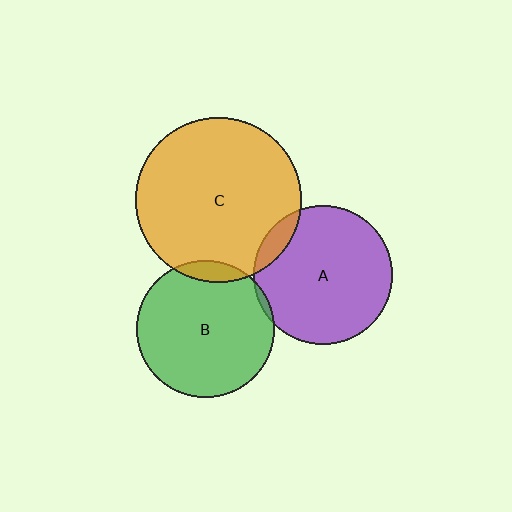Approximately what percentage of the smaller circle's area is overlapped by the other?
Approximately 10%.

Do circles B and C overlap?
Yes.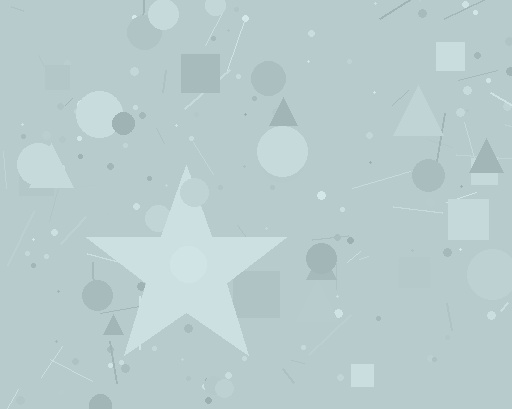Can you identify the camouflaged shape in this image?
The camouflaged shape is a star.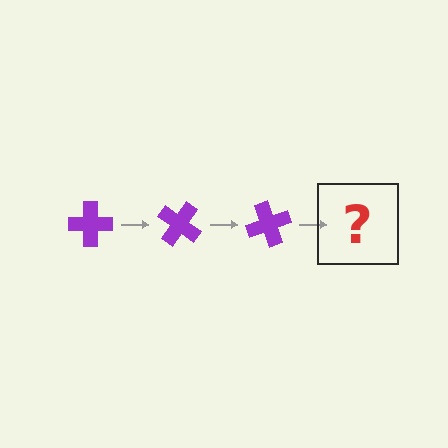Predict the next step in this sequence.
The next step is a purple cross rotated 105 degrees.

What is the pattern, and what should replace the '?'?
The pattern is that the cross rotates 35 degrees each step. The '?' should be a purple cross rotated 105 degrees.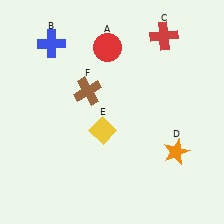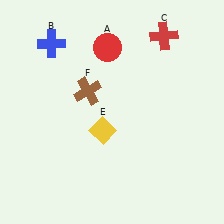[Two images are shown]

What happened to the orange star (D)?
The orange star (D) was removed in Image 2. It was in the bottom-right area of Image 1.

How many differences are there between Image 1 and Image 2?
There is 1 difference between the two images.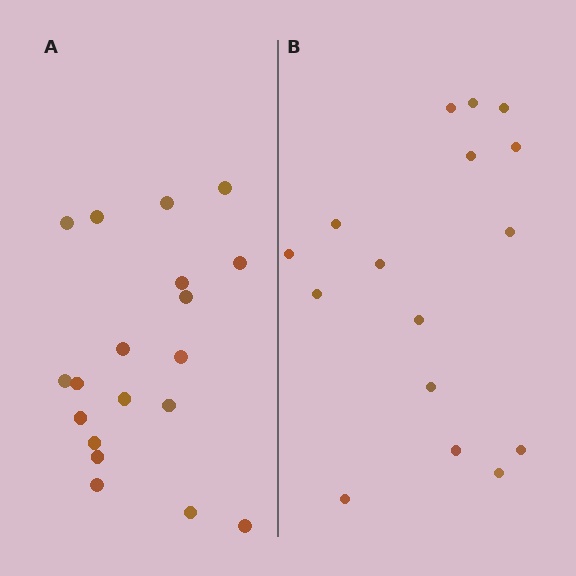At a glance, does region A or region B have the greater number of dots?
Region A (the left region) has more dots.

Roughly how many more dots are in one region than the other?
Region A has just a few more — roughly 2 or 3 more dots than region B.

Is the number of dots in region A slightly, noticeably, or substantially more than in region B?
Region A has only slightly more — the two regions are fairly close. The ratio is roughly 1.2 to 1.